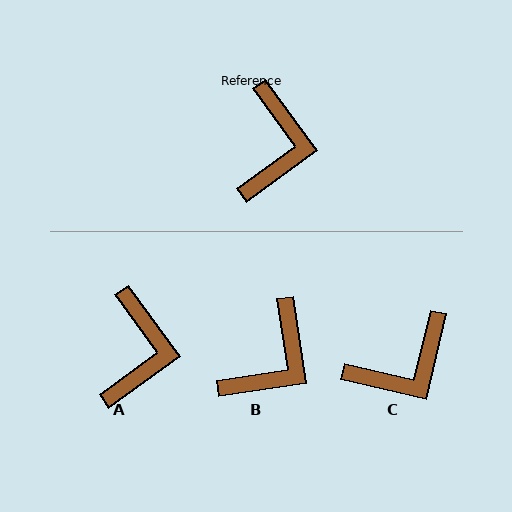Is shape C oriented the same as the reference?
No, it is off by about 49 degrees.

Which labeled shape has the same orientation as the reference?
A.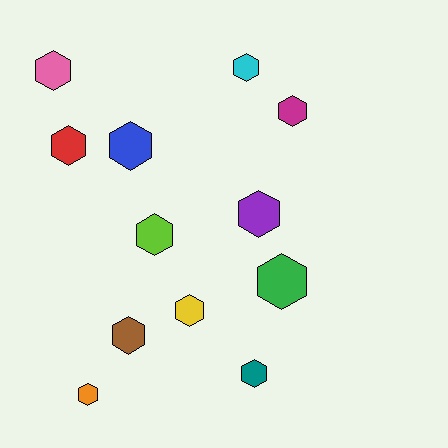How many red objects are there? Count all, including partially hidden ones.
There is 1 red object.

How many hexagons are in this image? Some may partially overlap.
There are 12 hexagons.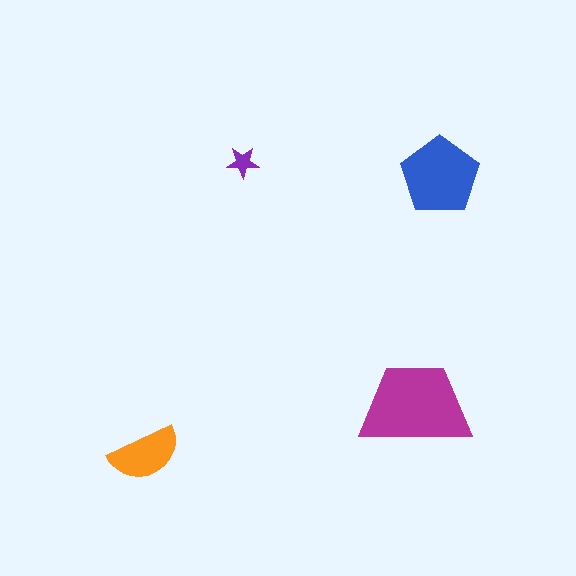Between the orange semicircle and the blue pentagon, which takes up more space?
The blue pentagon.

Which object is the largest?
The magenta trapezoid.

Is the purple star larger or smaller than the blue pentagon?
Smaller.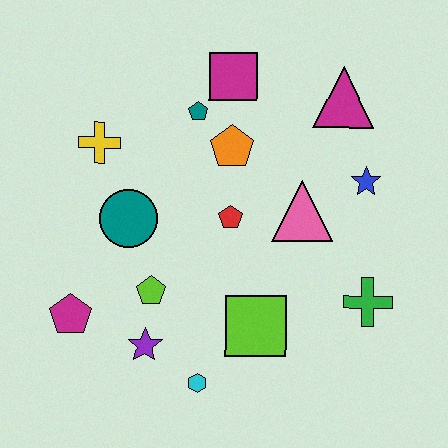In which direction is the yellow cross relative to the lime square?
The yellow cross is above the lime square.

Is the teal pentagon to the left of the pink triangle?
Yes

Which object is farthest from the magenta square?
The cyan hexagon is farthest from the magenta square.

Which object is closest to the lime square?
The cyan hexagon is closest to the lime square.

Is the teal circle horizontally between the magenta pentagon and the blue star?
Yes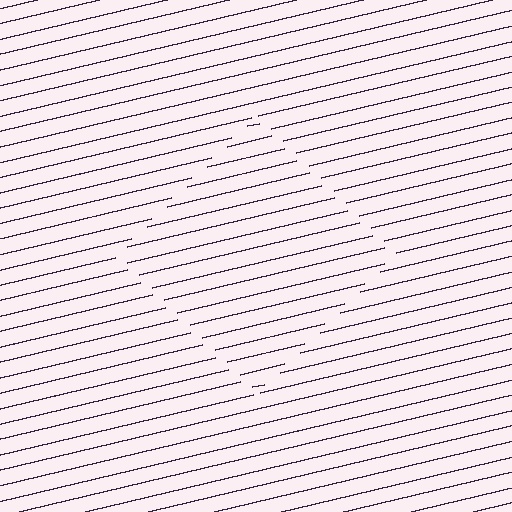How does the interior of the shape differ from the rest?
The interior of the shape contains the same grating, shifted by half a period — the contour is defined by the phase discontinuity where line-ends from the inner and outer gratings abut.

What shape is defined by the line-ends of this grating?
An illusory square. The interior of the shape contains the same grating, shifted by half a period — the contour is defined by the phase discontinuity where line-ends from the inner and outer gratings abut.